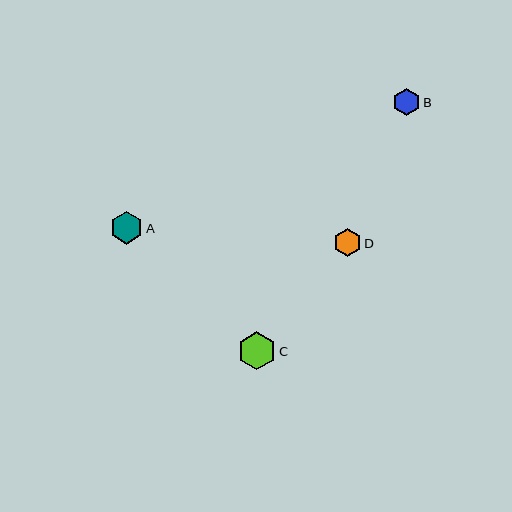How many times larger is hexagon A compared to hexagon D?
Hexagon A is approximately 1.2 times the size of hexagon D.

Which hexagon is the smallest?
Hexagon B is the smallest with a size of approximately 28 pixels.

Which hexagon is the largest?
Hexagon C is the largest with a size of approximately 38 pixels.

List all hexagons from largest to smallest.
From largest to smallest: C, A, D, B.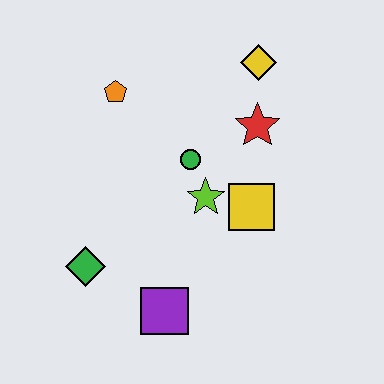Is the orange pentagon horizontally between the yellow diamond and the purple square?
No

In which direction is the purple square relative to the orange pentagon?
The purple square is below the orange pentagon.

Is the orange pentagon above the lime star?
Yes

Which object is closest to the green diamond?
The purple square is closest to the green diamond.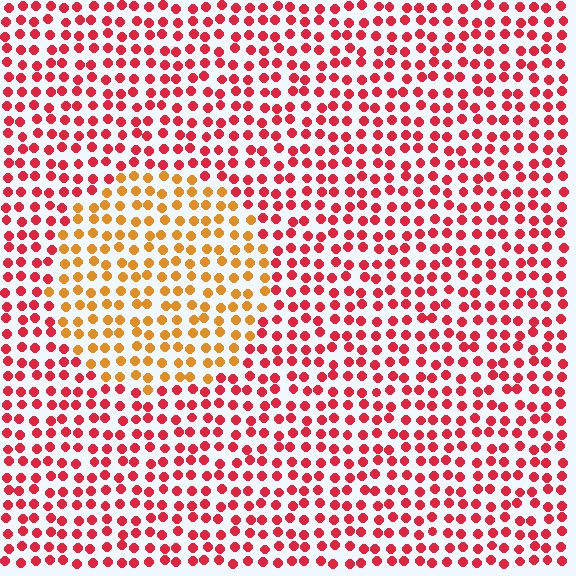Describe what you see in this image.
The image is filled with small red elements in a uniform arrangement. A circle-shaped region is visible where the elements are tinted to a slightly different hue, forming a subtle color boundary.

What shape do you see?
I see a circle.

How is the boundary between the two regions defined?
The boundary is defined purely by a slight shift in hue (about 43 degrees). Spacing, size, and orientation are identical on both sides.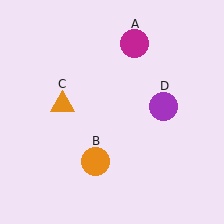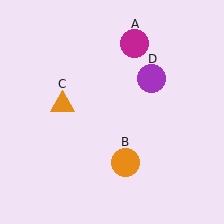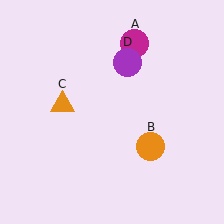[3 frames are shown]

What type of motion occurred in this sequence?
The orange circle (object B), purple circle (object D) rotated counterclockwise around the center of the scene.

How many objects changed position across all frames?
2 objects changed position: orange circle (object B), purple circle (object D).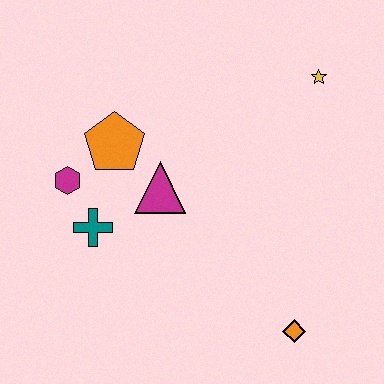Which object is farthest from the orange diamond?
The magenta hexagon is farthest from the orange diamond.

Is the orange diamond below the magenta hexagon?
Yes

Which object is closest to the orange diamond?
The magenta triangle is closest to the orange diamond.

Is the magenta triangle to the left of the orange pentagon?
No